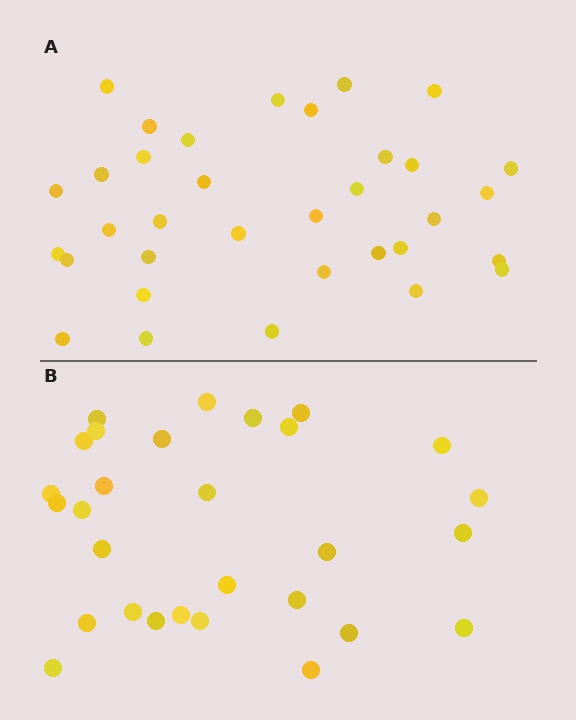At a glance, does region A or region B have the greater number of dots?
Region A (the top region) has more dots.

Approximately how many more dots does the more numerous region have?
Region A has about 5 more dots than region B.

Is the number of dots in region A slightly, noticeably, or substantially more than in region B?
Region A has only slightly more — the two regions are fairly close. The ratio is roughly 1.2 to 1.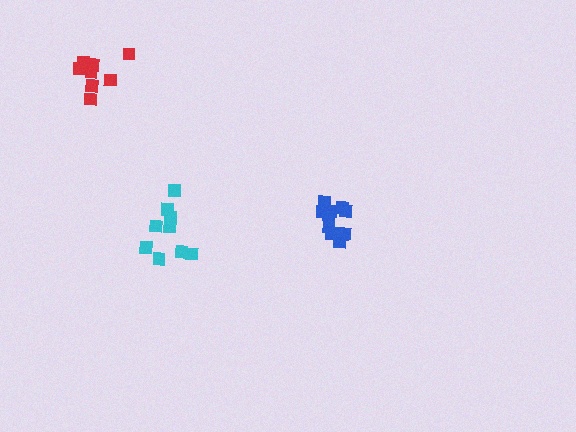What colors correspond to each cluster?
The clusters are colored: red, blue, cyan.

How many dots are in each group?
Group 1: 8 dots, Group 2: 11 dots, Group 3: 9 dots (28 total).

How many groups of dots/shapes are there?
There are 3 groups.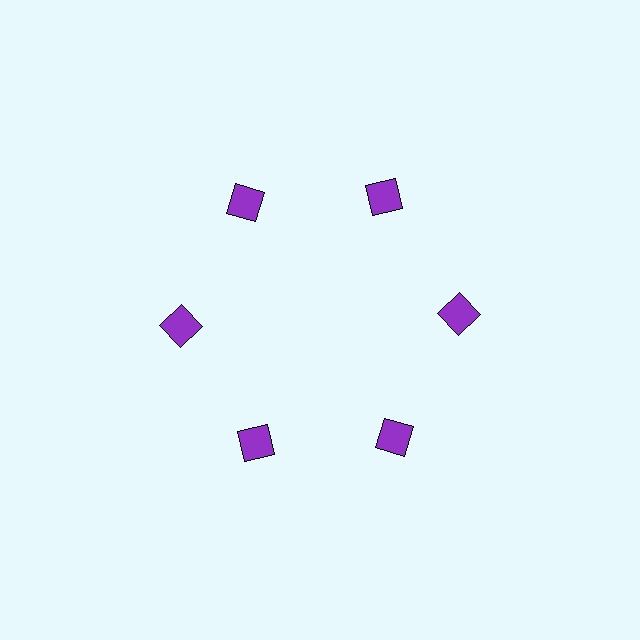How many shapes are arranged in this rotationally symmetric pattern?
There are 6 shapes, arranged in 6 groups of 1.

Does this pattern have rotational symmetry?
Yes, this pattern has 6-fold rotational symmetry. It looks the same after rotating 60 degrees around the center.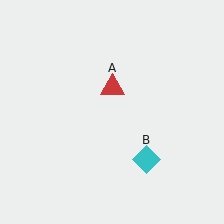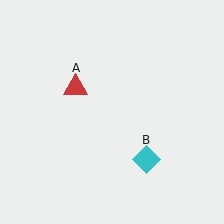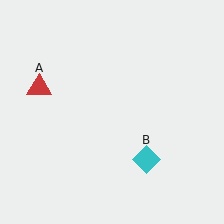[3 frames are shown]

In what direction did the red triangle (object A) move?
The red triangle (object A) moved left.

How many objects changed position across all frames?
1 object changed position: red triangle (object A).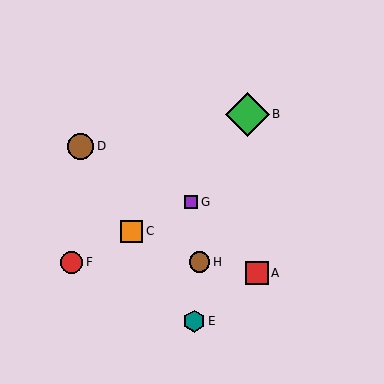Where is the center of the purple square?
The center of the purple square is at (191, 202).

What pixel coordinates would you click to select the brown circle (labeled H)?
Click at (200, 262) to select the brown circle H.